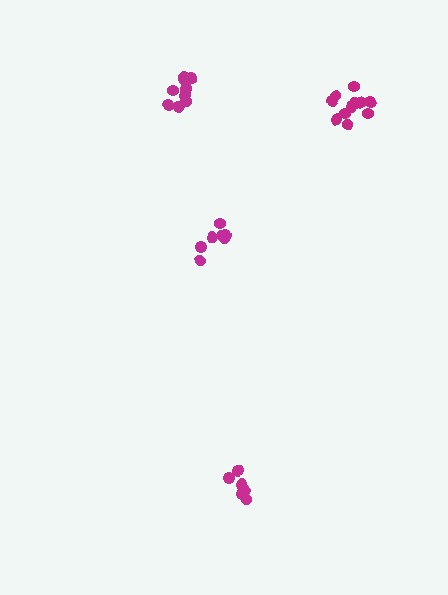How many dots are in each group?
Group 1: 11 dots, Group 2: 7 dots, Group 3: 6 dots, Group 4: 10 dots (34 total).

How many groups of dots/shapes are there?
There are 4 groups.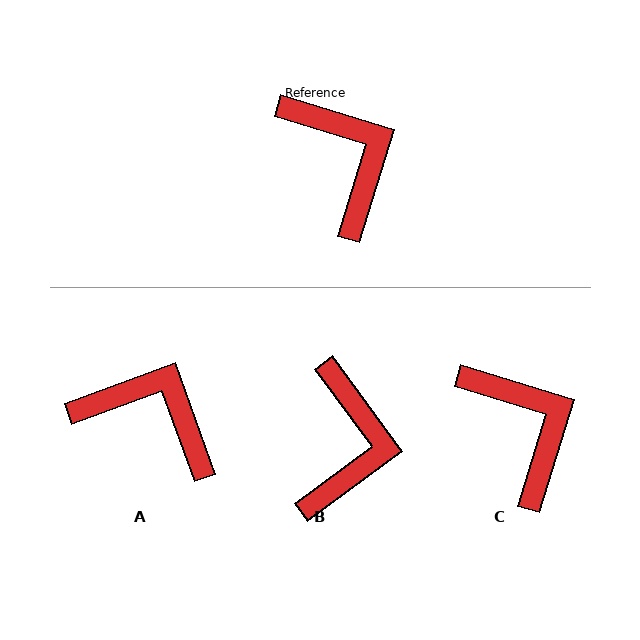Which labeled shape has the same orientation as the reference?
C.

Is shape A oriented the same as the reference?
No, it is off by about 37 degrees.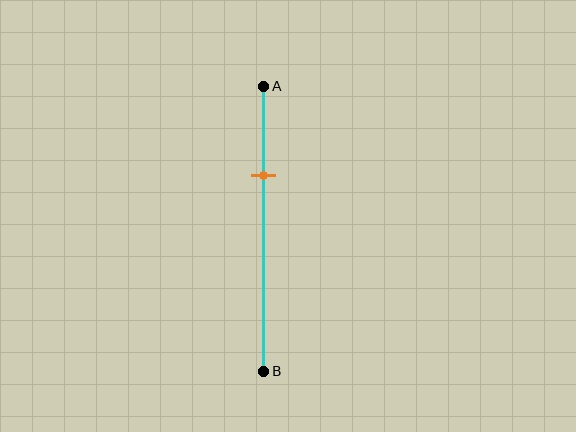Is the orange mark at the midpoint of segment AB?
No, the mark is at about 30% from A, not at the 50% midpoint.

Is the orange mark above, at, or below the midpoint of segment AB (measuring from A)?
The orange mark is above the midpoint of segment AB.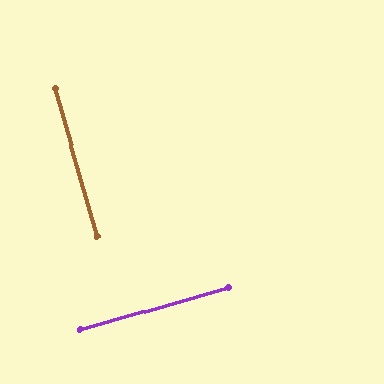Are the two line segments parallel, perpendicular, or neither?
Perpendicular — they meet at approximately 90°.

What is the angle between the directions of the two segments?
Approximately 90 degrees.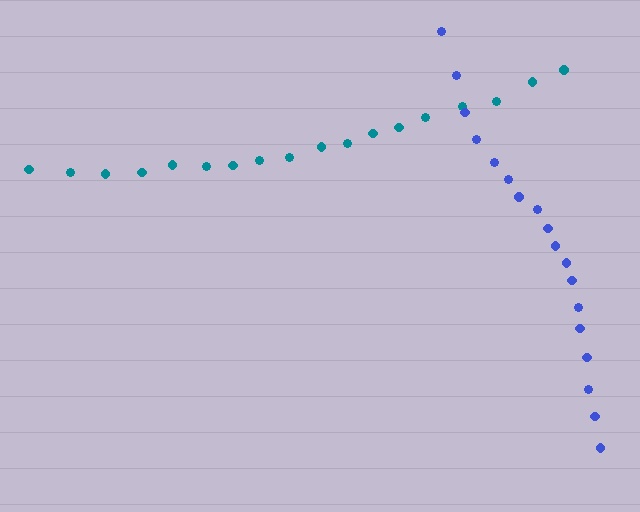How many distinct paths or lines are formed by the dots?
There are 2 distinct paths.